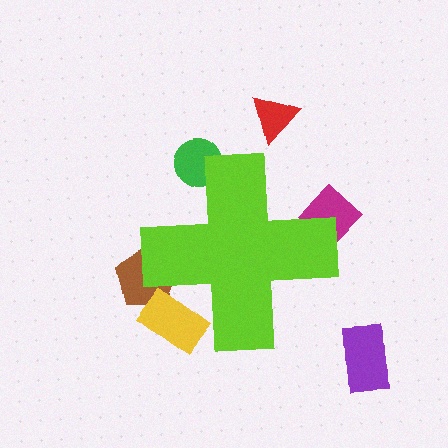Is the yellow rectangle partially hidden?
Yes, the yellow rectangle is partially hidden behind the lime cross.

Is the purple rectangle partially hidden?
No, the purple rectangle is fully visible.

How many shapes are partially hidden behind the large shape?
4 shapes are partially hidden.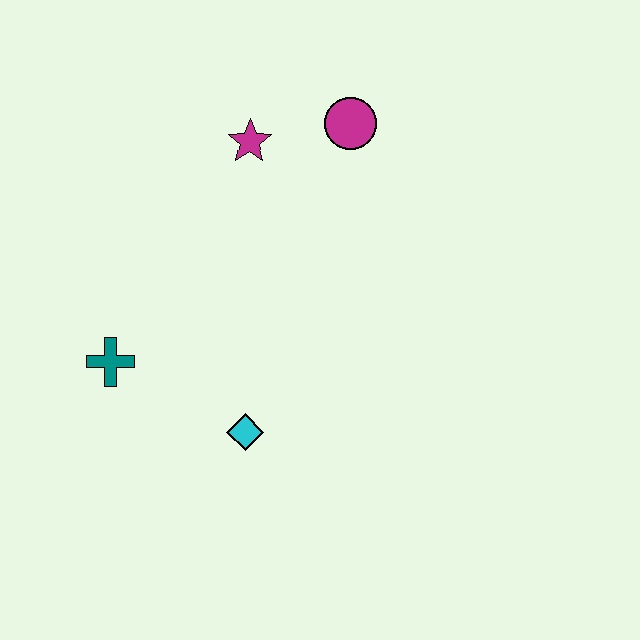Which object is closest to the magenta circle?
The magenta star is closest to the magenta circle.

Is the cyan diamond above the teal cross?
No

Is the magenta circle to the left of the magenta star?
No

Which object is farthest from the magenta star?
The cyan diamond is farthest from the magenta star.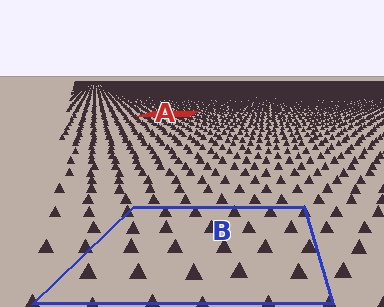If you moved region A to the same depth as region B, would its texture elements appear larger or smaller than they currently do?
They would appear larger. At a closer depth, the same texture elements are projected at a bigger on-screen size.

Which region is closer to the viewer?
Region B is closer. The texture elements there are larger and more spread out.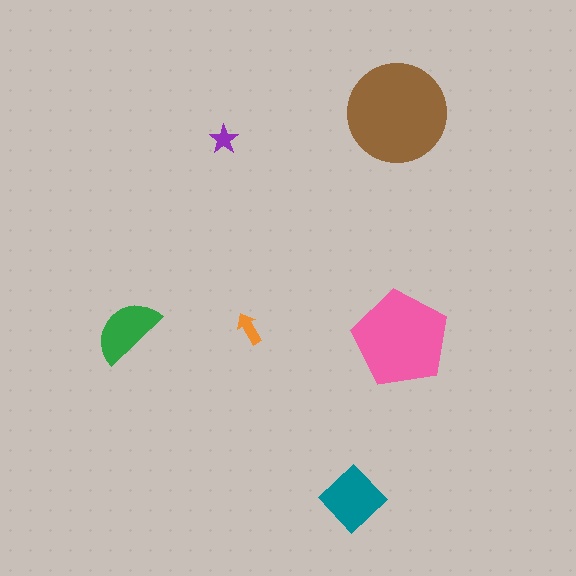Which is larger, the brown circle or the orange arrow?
The brown circle.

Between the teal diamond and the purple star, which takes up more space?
The teal diamond.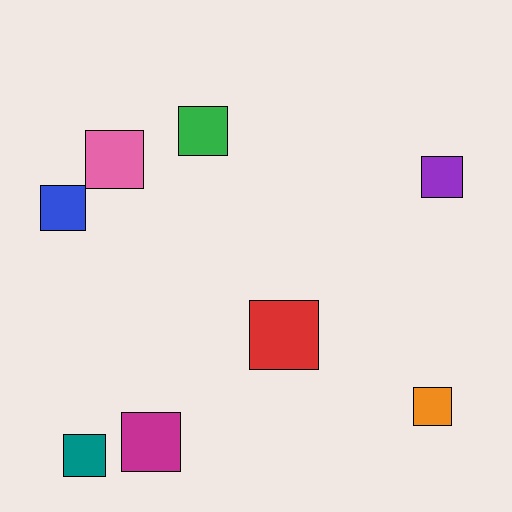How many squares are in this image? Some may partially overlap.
There are 8 squares.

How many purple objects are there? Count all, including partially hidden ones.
There is 1 purple object.